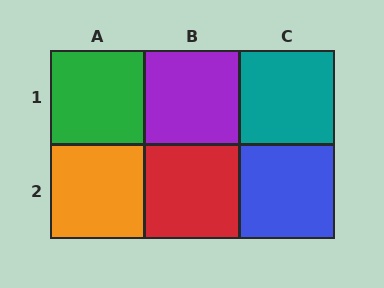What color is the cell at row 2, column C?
Blue.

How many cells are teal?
1 cell is teal.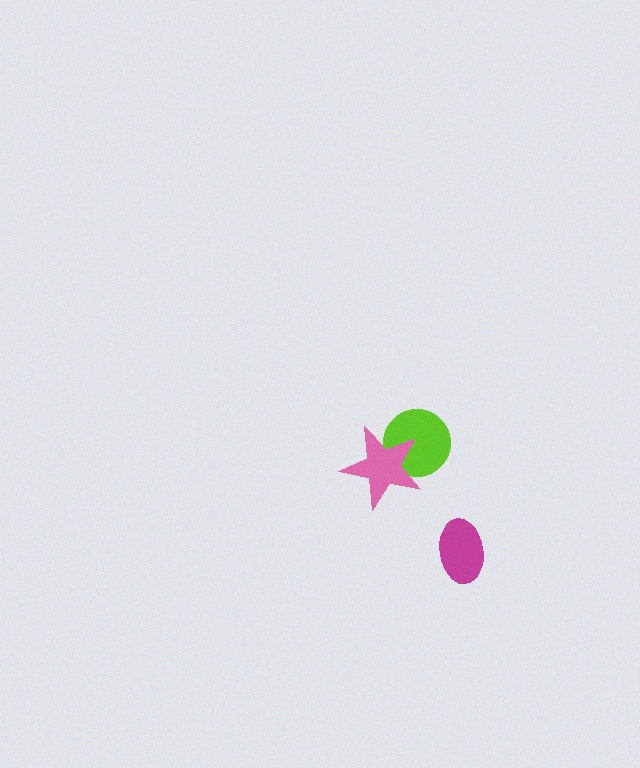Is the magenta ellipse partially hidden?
No, no other shape covers it.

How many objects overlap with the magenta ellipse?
0 objects overlap with the magenta ellipse.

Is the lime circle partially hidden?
Yes, it is partially covered by another shape.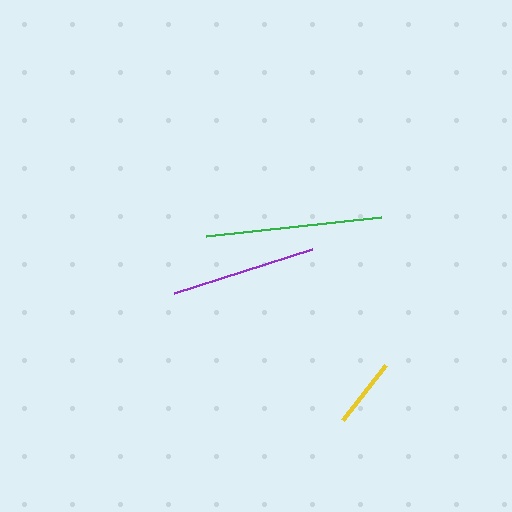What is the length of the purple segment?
The purple segment is approximately 145 pixels long.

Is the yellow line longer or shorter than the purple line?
The purple line is longer than the yellow line.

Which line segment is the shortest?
The yellow line is the shortest at approximately 71 pixels.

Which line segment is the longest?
The green line is the longest at approximately 176 pixels.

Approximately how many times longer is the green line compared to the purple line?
The green line is approximately 1.2 times the length of the purple line.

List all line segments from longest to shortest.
From longest to shortest: green, purple, yellow.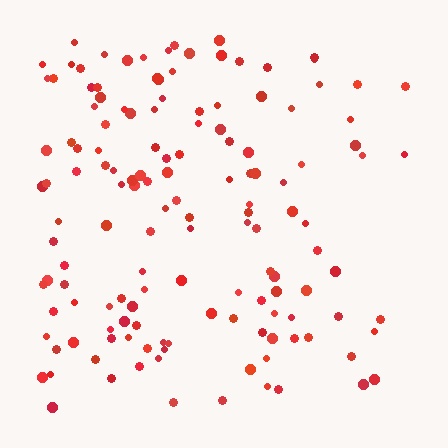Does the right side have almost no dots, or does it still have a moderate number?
Still a moderate number, just noticeably fewer than the left.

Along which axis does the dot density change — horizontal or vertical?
Horizontal.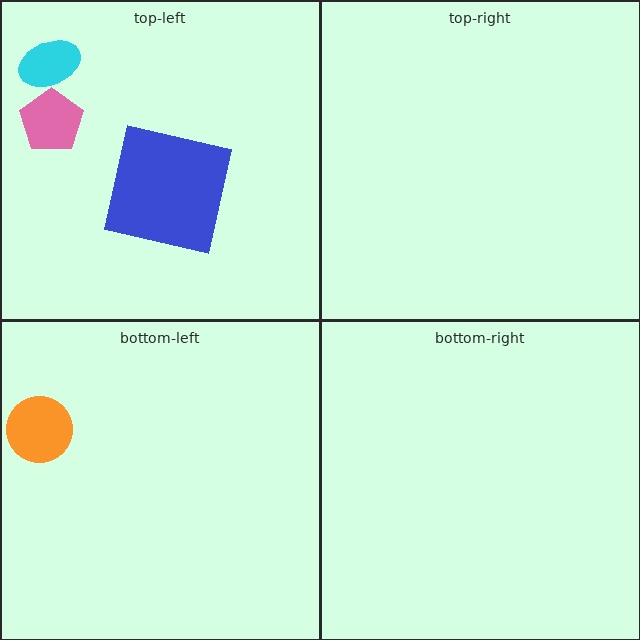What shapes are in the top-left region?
The blue square, the pink pentagon, the cyan ellipse.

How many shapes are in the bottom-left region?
1.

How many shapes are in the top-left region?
3.